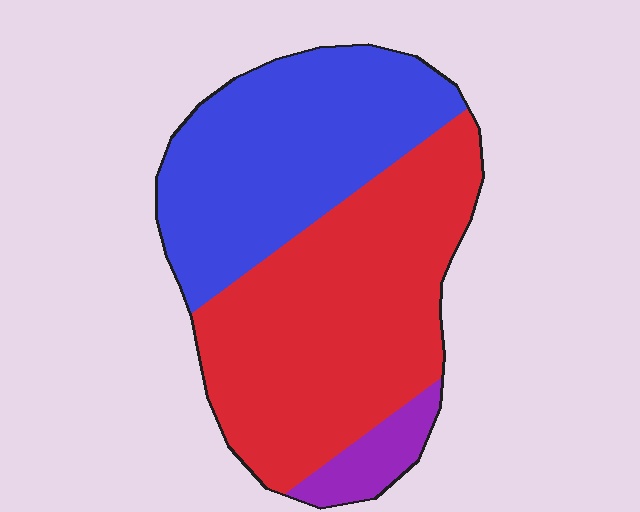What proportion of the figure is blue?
Blue covers 40% of the figure.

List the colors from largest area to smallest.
From largest to smallest: red, blue, purple.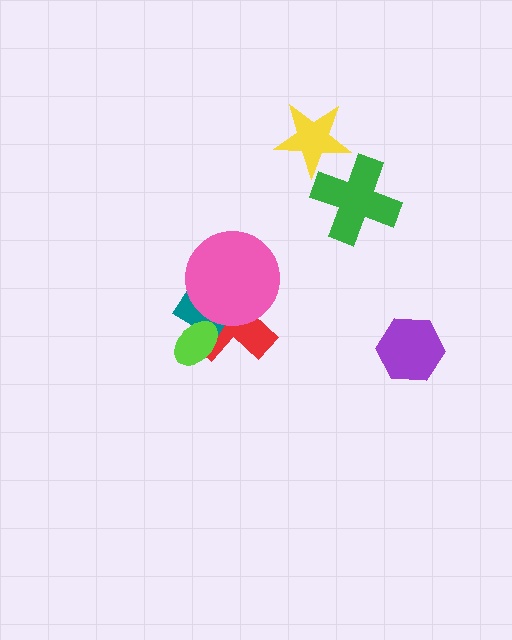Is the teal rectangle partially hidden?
Yes, it is partially covered by another shape.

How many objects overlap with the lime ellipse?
2 objects overlap with the lime ellipse.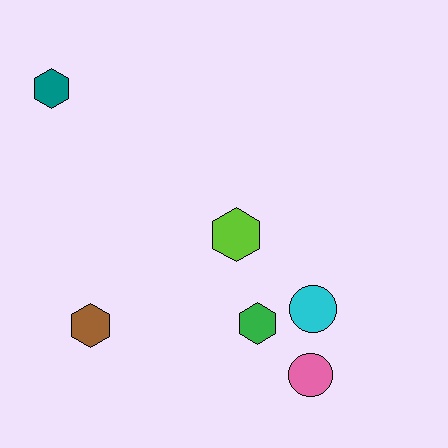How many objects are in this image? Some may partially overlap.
There are 6 objects.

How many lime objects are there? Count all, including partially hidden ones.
There is 1 lime object.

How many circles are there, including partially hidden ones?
There are 2 circles.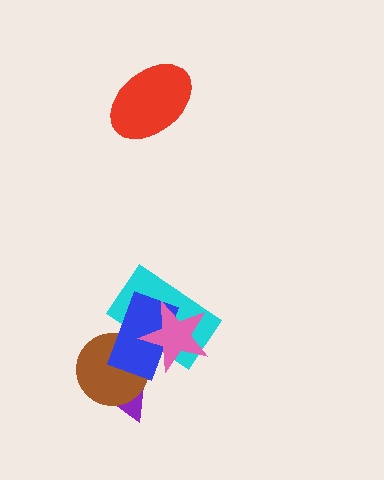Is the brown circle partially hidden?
Yes, it is partially covered by another shape.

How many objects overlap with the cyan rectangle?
4 objects overlap with the cyan rectangle.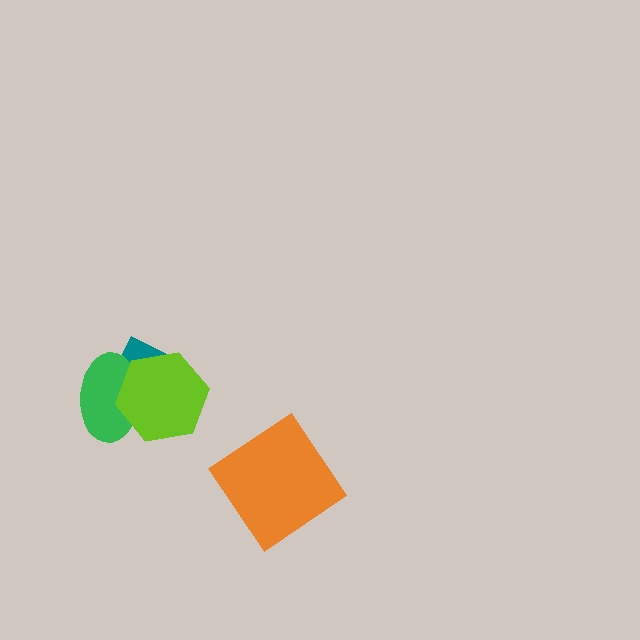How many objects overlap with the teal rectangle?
2 objects overlap with the teal rectangle.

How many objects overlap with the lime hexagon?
2 objects overlap with the lime hexagon.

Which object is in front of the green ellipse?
The lime hexagon is in front of the green ellipse.